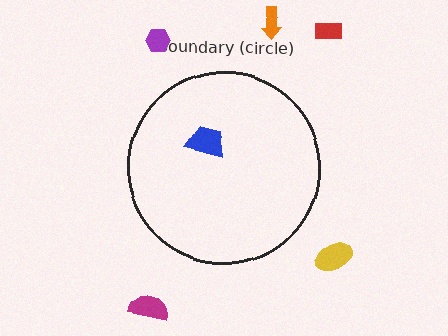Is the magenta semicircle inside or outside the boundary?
Outside.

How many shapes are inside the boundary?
1 inside, 5 outside.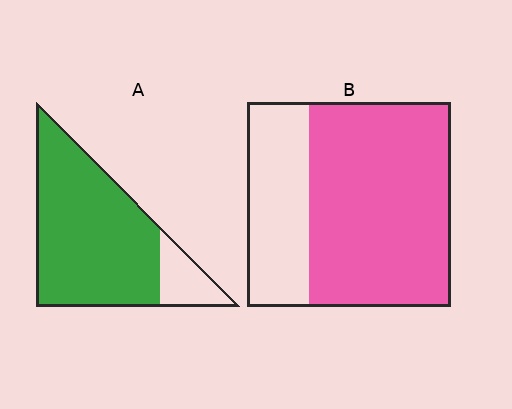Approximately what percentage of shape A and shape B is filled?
A is approximately 85% and B is approximately 70%.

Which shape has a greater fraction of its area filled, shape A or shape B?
Shape A.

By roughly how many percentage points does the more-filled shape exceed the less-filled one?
By roughly 15 percentage points (A over B).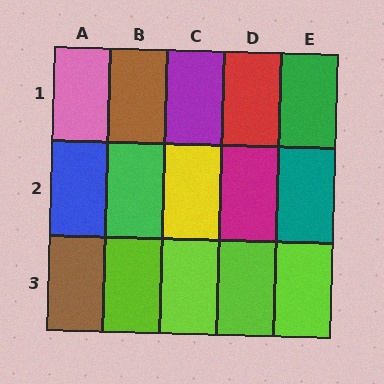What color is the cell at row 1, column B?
Brown.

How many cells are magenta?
1 cell is magenta.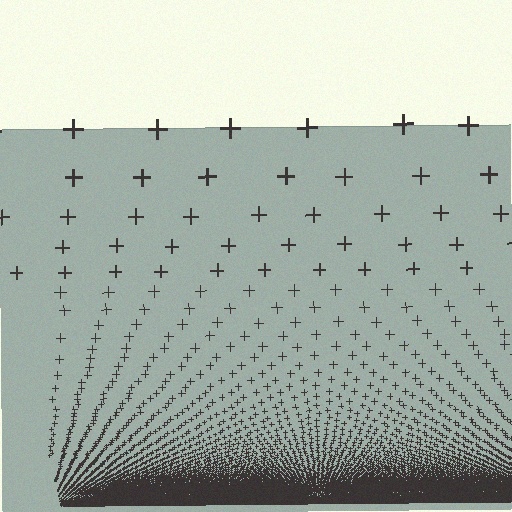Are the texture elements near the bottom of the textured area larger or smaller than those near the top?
Smaller. The gradient is inverted — elements near the bottom are smaller and denser.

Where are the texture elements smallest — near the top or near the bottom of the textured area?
Near the bottom.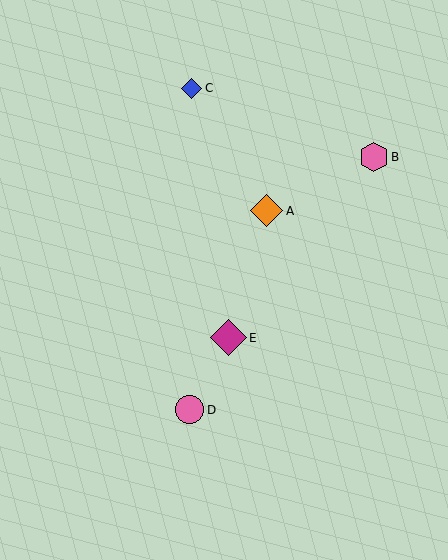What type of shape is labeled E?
Shape E is a magenta diamond.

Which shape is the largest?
The magenta diamond (labeled E) is the largest.